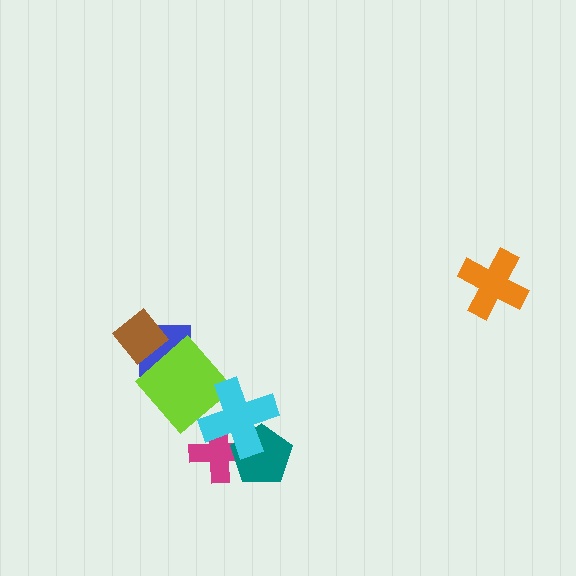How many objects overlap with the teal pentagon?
2 objects overlap with the teal pentagon.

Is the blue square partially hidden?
Yes, it is partially covered by another shape.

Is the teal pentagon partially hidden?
Yes, it is partially covered by another shape.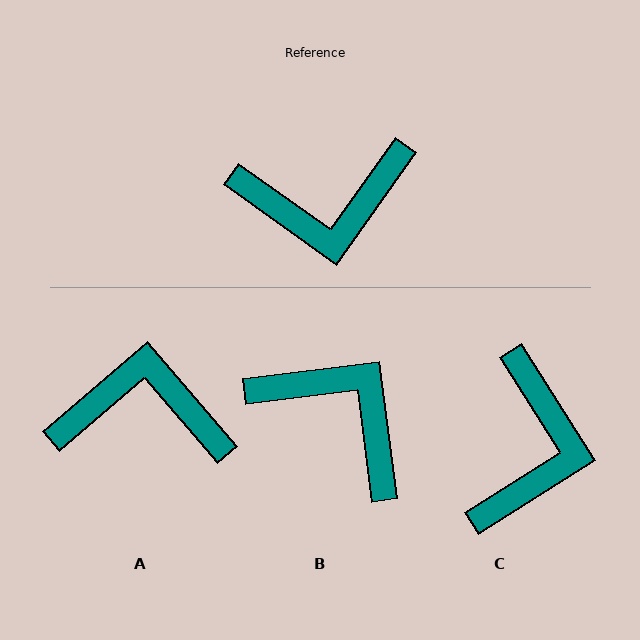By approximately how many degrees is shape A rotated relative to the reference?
Approximately 166 degrees counter-clockwise.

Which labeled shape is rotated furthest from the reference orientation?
A, about 166 degrees away.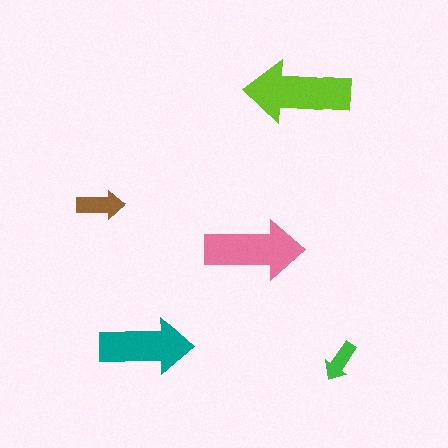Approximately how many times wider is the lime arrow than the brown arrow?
About 2 times wider.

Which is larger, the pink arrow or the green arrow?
The pink one.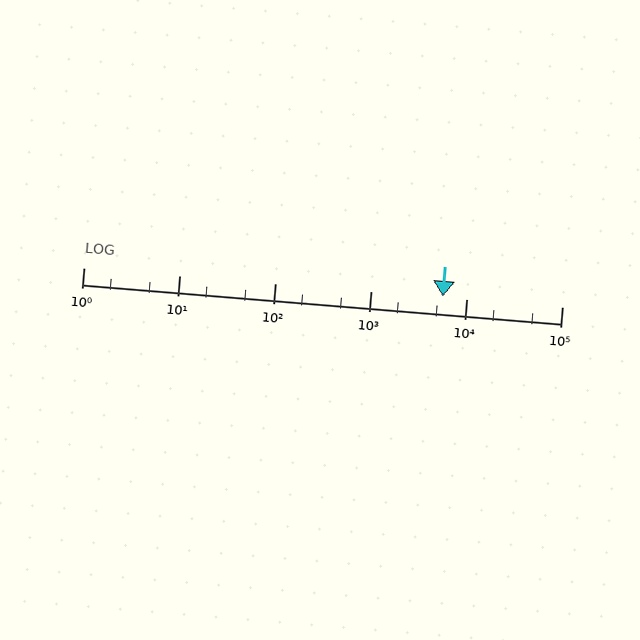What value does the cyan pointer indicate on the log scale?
The pointer indicates approximately 5700.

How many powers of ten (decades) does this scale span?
The scale spans 5 decades, from 1 to 100000.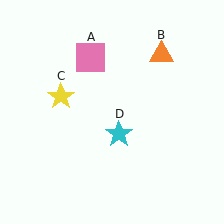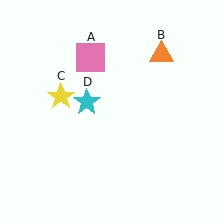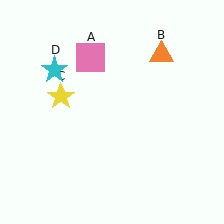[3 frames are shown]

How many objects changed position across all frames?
1 object changed position: cyan star (object D).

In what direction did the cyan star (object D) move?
The cyan star (object D) moved up and to the left.